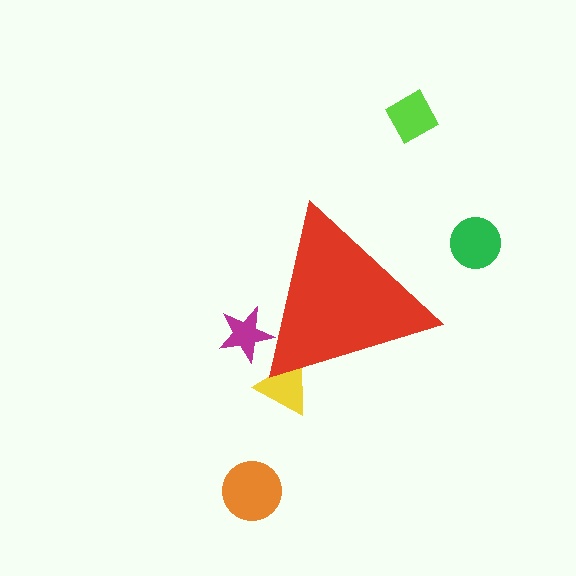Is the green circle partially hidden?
No, the green circle is fully visible.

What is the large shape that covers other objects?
A red triangle.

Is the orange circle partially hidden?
No, the orange circle is fully visible.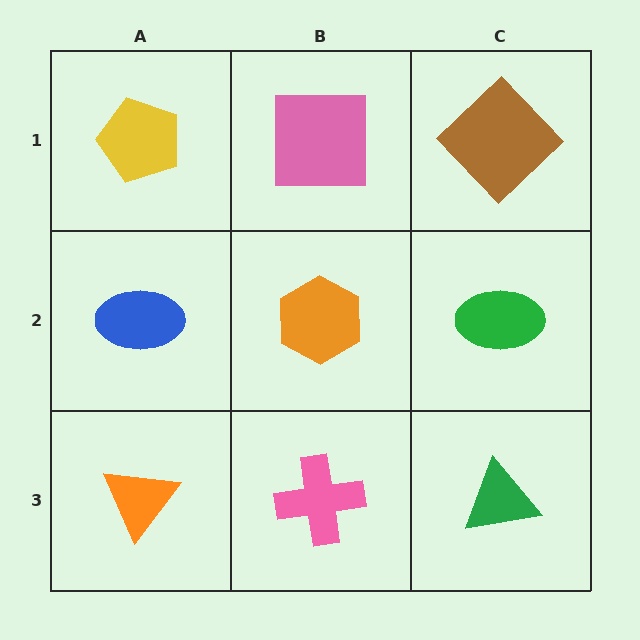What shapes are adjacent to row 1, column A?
A blue ellipse (row 2, column A), a pink square (row 1, column B).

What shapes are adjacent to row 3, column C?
A green ellipse (row 2, column C), a pink cross (row 3, column B).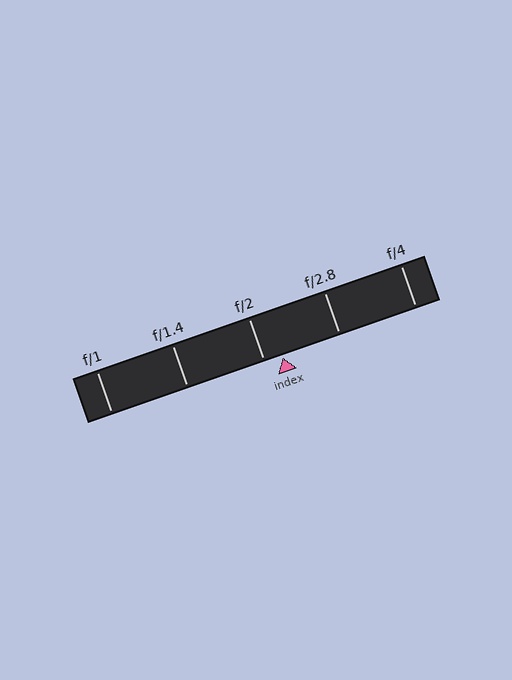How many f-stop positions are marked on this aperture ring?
There are 5 f-stop positions marked.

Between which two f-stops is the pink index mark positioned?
The index mark is between f/2 and f/2.8.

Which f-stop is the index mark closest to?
The index mark is closest to f/2.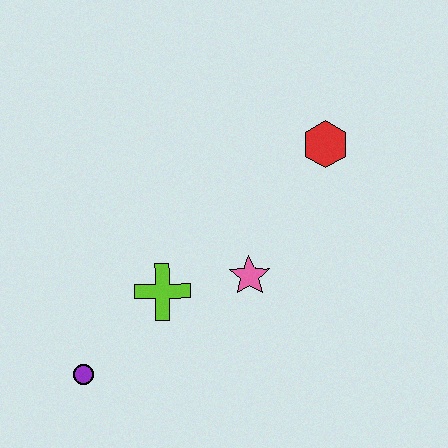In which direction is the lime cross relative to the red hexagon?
The lime cross is to the left of the red hexagon.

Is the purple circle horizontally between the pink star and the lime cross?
No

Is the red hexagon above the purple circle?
Yes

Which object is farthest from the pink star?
The purple circle is farthest from the pink star.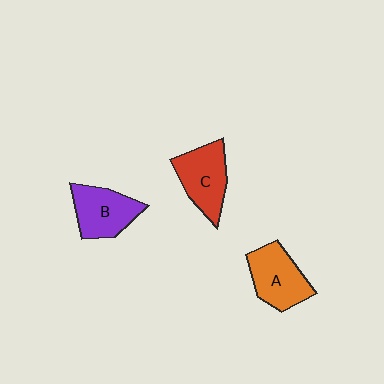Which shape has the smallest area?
Shape B (purple).